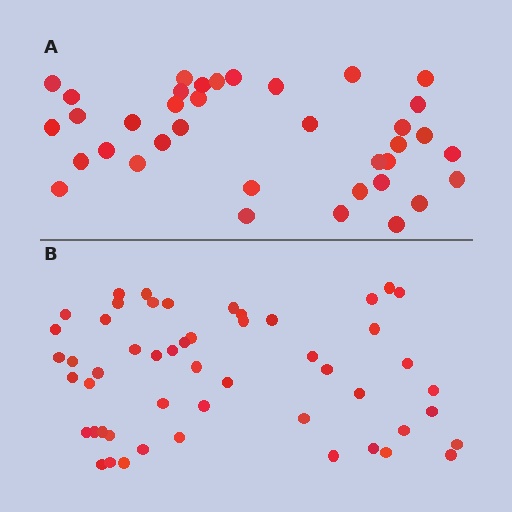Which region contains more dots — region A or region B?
Region B (the bottom region) has more dots.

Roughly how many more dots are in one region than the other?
Region B has approximately 15 more dots than region A.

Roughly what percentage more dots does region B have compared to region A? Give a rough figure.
About 40% more.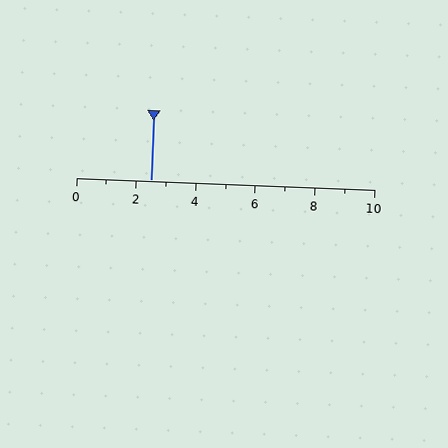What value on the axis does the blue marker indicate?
The marker indicates approximately 2.5.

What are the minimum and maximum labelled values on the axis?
The axis runs from 0 to 10.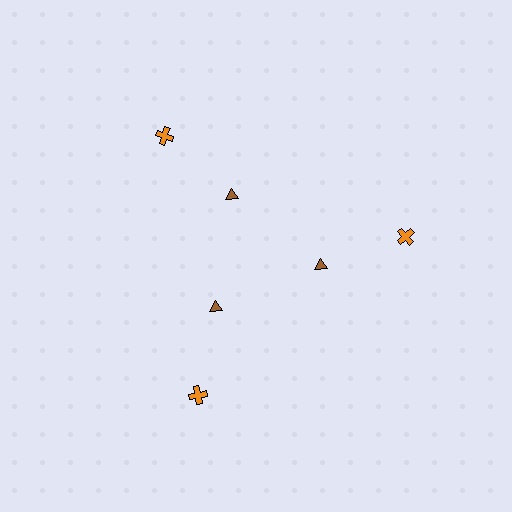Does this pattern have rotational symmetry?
Yes, this pattern has 3-fold rotational symmetry. It looks the same after rotating 120 degrees around the center.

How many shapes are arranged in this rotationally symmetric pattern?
There are 6 shapes, arranged in 3 groups of 2.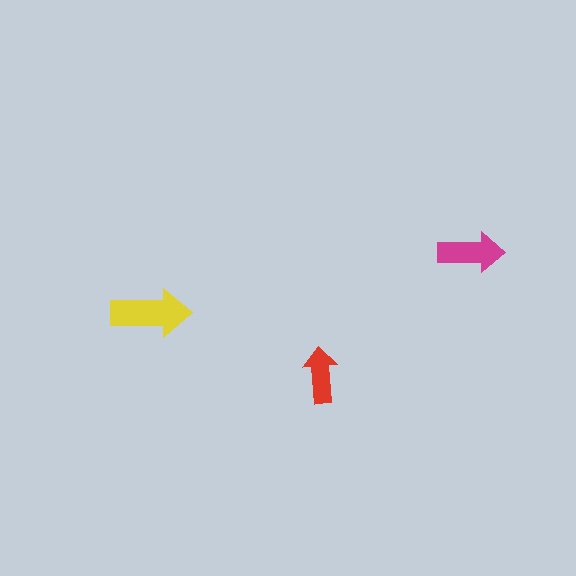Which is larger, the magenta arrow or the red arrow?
The magenta one.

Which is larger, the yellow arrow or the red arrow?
The yellow one.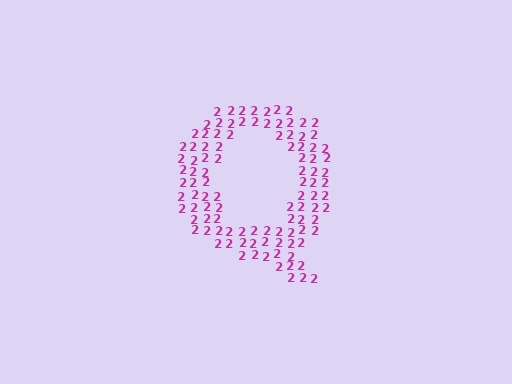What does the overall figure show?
The overall figure shows the letter Q.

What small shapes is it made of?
It is made of small digit 2's.